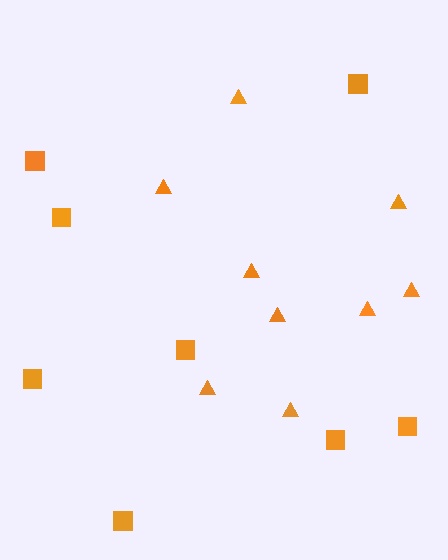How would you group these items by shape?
There are 2 groups: one group of squares (8) and one group of triangles (9).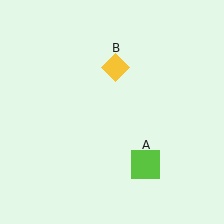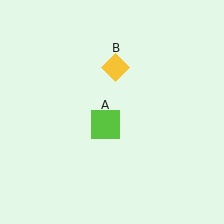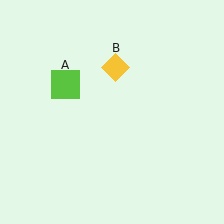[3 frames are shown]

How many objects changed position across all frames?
1 object changed position: lime square (object A).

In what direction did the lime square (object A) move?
The lime square (object A) moved up and to the left.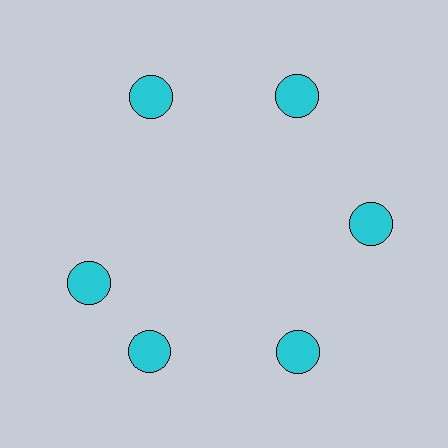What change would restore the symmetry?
The symmetry would be restored by rotating it back into even spacing with its neighbors so that all 6 circles sit at equal angles and equal distance from the center.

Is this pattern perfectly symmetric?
No. The 6 cyan circles are arranged in a ring, but one element near the 9 o'clock position is rotated out of alignment along the ring, breaking the 6-fold rotational symmetry.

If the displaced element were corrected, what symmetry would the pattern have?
It would have 6-fold rotational symmetry — the pattern would map onto itself every 60 degrees.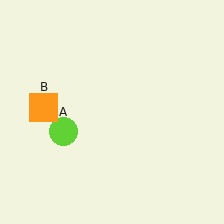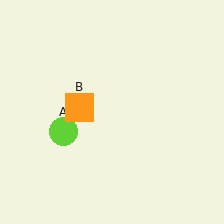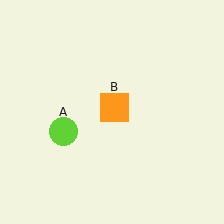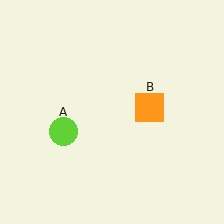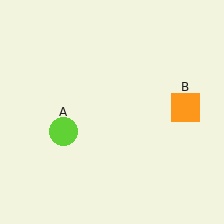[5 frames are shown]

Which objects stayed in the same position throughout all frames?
Lime circle (object A) remained stationary.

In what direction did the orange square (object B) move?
The orange square (object B) moved right.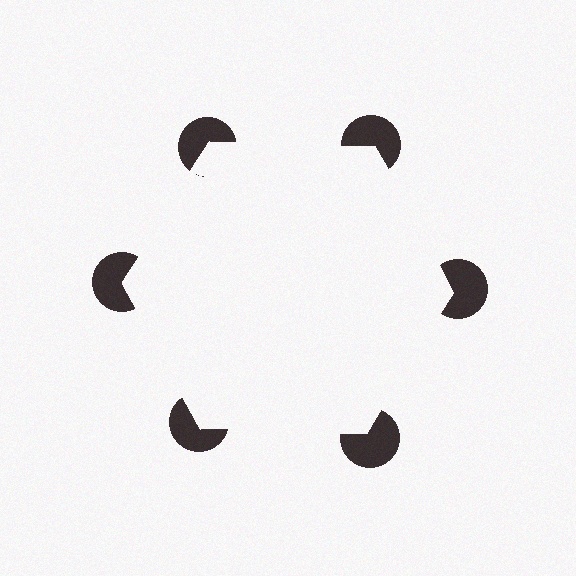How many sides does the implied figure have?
6 sides.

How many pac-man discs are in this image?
There are 6 — one at each vertex of the illusory hexagon.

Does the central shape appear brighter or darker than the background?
It typically appears slightly brighter than the background, even though no actual brightness change is drawn.